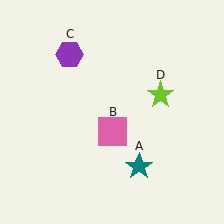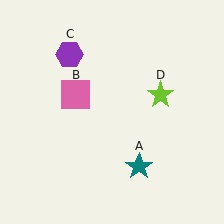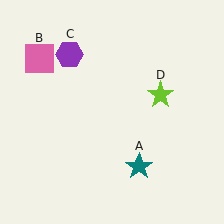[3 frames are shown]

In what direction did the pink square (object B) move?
The pink square (object B) moved up and to the left.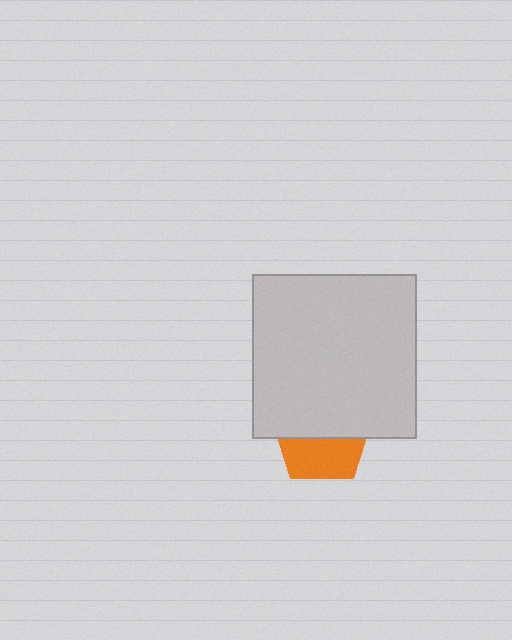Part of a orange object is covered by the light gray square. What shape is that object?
It is a pentagon.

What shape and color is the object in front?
The object in front is a light gray square.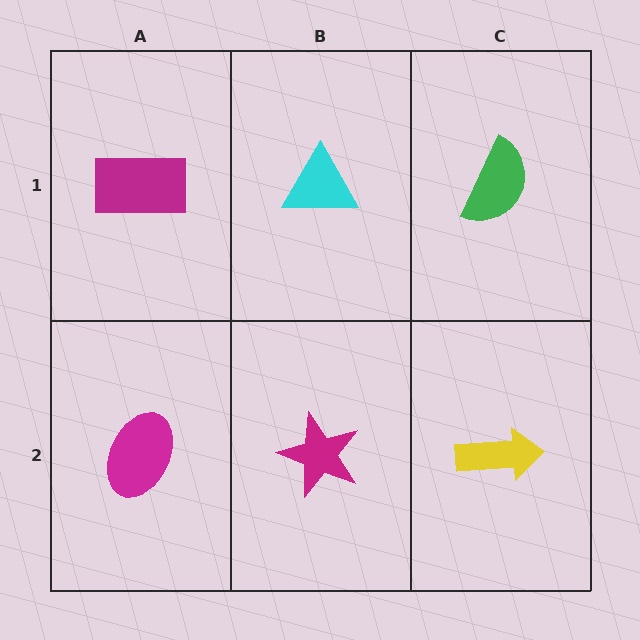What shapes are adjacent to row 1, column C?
A yellow arrow (row 2, column C), a cyan triangle (row 1, column B).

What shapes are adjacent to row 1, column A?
A magenta ellipse (row 2, column A), a cyan triangle (row 1, column B).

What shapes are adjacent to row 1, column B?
A magenta star (row 2, column B), a magenta rectangle (row 1, column A), a green semicircle (row 1, column C).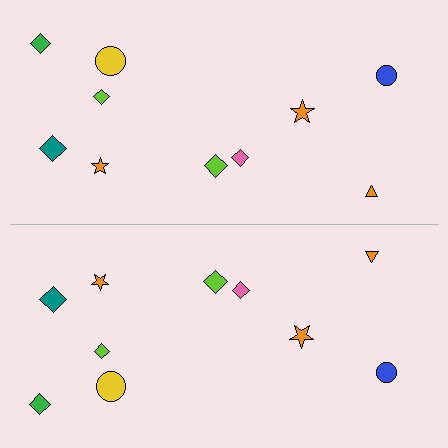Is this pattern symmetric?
Yes, this pattern has bilateral (reflection) symmetry.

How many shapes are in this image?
There are 20 shapes in this image.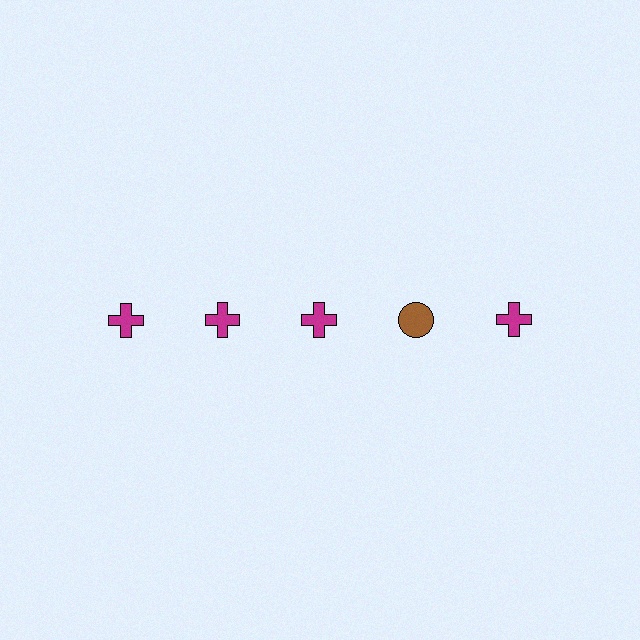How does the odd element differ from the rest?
It differs in both color (brown instead of magenta) and shape (circle instead of cross).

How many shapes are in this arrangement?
There are 5 shapes arranged in a grid pattern.